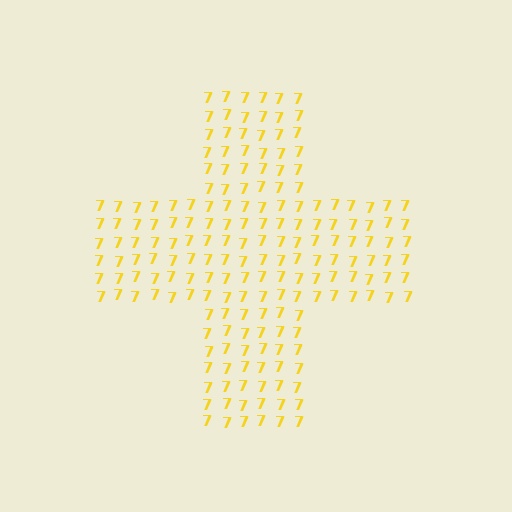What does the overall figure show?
The overall figure shows a cross.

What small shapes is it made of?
It is made of small digit 7's.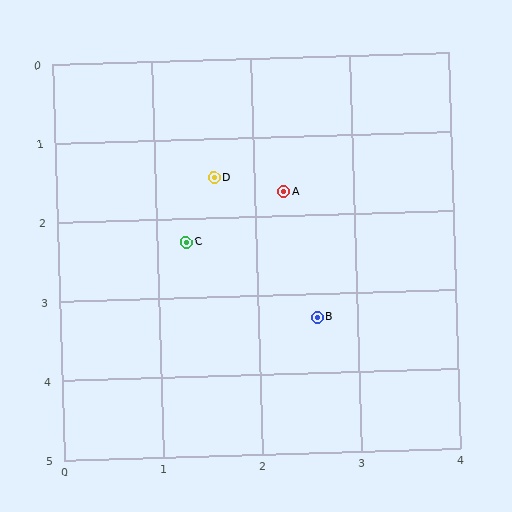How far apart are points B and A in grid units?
Points B and A are about 1.6 grid units apart.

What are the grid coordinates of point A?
Point A is at approximately (2.3, 1.7).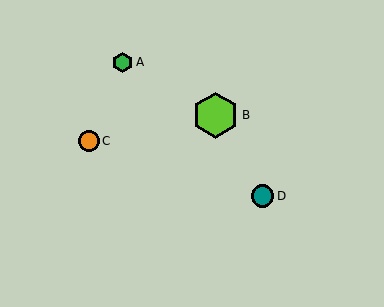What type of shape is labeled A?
Shape A is a green hexagon.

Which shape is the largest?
The lime hexagon (labeled B) is the largest.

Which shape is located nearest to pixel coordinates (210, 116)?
The lime hexagon (labeled B) at (216, 115) is nearest to that location.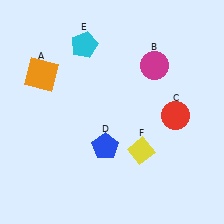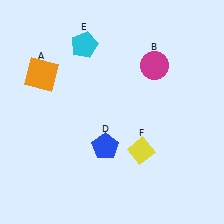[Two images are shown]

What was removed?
The red circle (C) was removed in Image 2.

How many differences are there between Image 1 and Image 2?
There is 1 difference between the two images.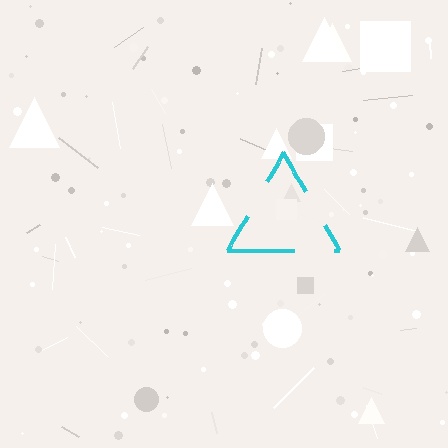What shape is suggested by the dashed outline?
The dashed outline suggests a triangle.